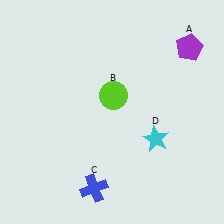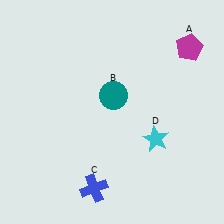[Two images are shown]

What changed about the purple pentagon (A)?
In Image 1, A is purple. In Image 2, it changed to magenta.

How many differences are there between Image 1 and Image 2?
There are 2 differences between the two images.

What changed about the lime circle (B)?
In Image 1, B is lime. In Image 2, it changed to teal.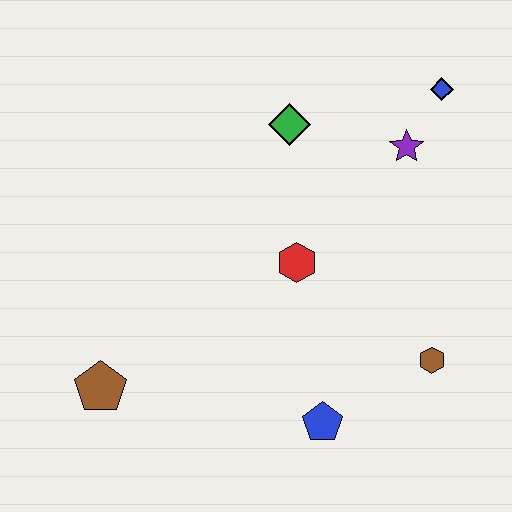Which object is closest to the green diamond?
The purple star is closest to the green diamond.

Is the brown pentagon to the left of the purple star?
Yes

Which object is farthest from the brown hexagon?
The brown pentagon is farthest from the brown hexagon.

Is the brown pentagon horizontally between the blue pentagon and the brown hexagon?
No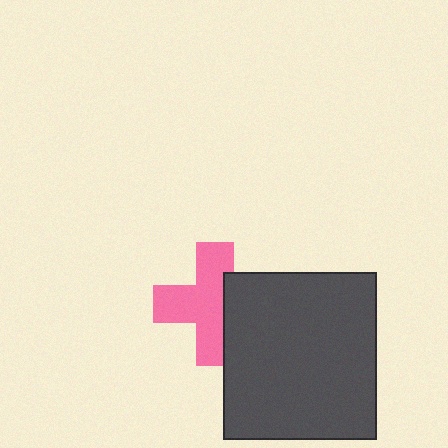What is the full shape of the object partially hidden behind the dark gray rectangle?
The partially hidden object is a pink cross.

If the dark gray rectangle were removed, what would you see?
You would see the complete pink cross.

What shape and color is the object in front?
The object in front is a dark gray rectangle.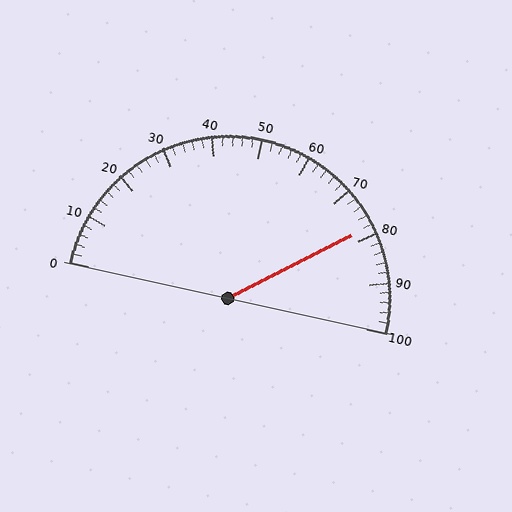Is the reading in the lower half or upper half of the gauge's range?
The reading is in the upper half of the range (0 to 100).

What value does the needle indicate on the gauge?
The needle indicates approximately 78.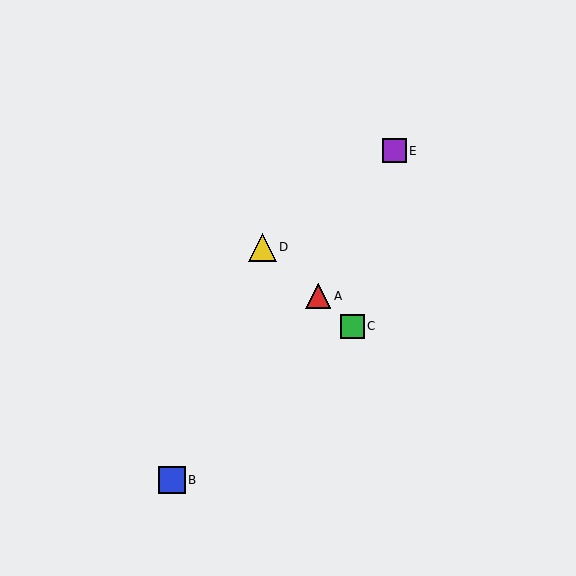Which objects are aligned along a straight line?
Objects A, C, D are aligned along a straight line.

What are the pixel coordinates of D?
Object D is at (262, 247).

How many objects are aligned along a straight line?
3 objects (A, C, D) are aligned along a straight line.